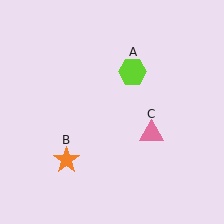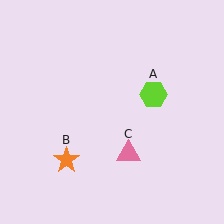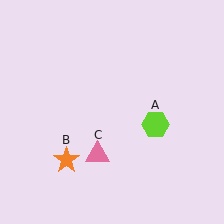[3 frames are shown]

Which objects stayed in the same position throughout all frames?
Orange star (object B) remained stationary.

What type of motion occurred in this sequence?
The lime hexagon (object A), pink triangle (object C) rotated clockwise around the center of the scene.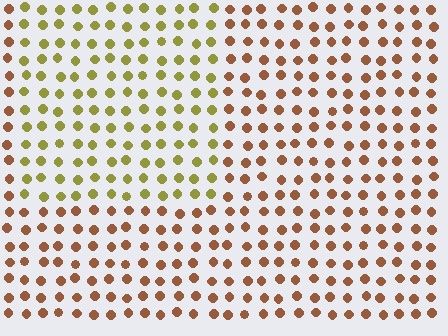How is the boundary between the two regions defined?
The boundary is defined purely by a slight shift in hue (about 44 degrees). Spacing, size, and orientation are identical on both sides.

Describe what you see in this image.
The image is filled with small brown elements in a uniform arrangement. A rectangle-shaped region is visible where the elements are tinted to a slightly different hue, forming a subtle color boundary.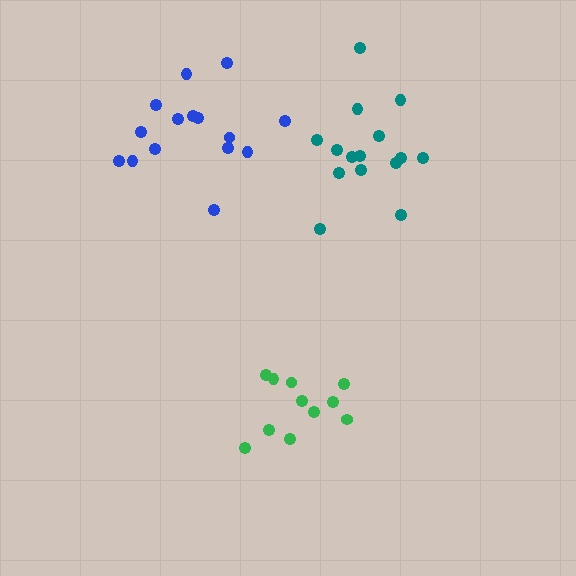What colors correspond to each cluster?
The clusters are colored: blue, green, teal.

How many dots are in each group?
Group 1: 15 dots, Group 2: 11 dots, Group 3: 15 dots (41 total).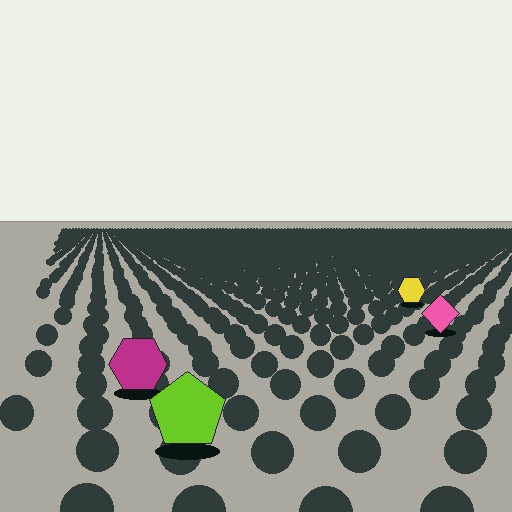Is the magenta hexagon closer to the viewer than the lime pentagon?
No. The lime pentagon is closer — you can tell from the texture gradient: the ground texture is coarser near it.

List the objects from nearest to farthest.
From nearest to farthest: the lime pentagon, the magenta hexagon, the pink diamond, the yellow hexagon.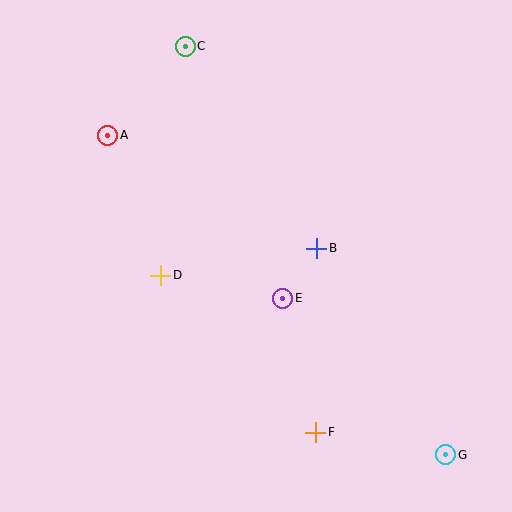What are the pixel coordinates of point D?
Point D is at (161, 275).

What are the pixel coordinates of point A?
Point A is at (108, 135).